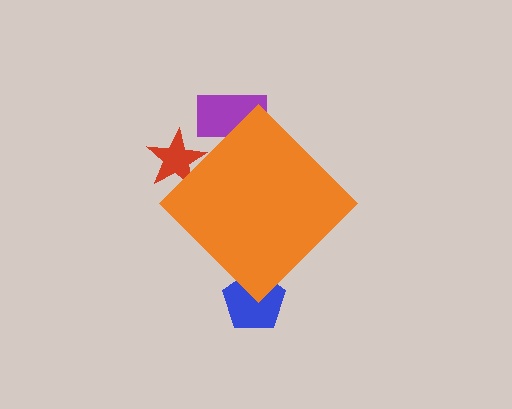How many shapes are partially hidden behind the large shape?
3 shapes are partially hidden.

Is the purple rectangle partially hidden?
Yes, the purple rectangle is partially hidden behind the orange diamond.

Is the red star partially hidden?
Yes, the red star is partially hidden behind the orange diamond.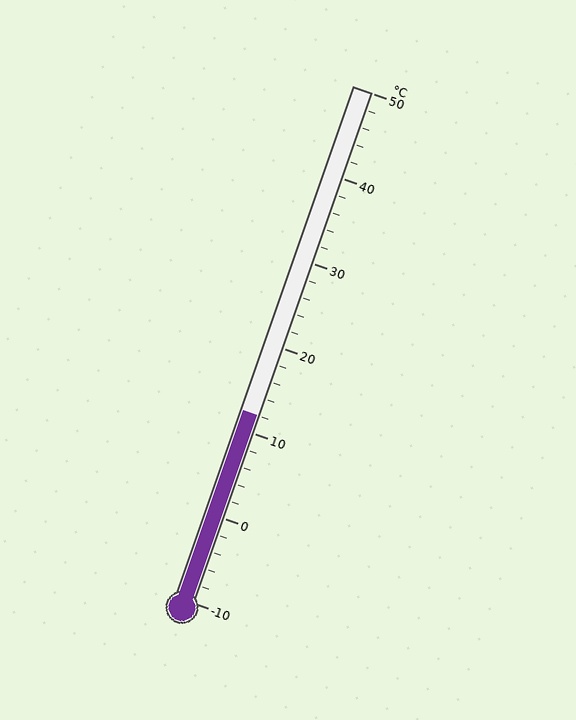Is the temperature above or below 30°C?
The temperature is below 30°C.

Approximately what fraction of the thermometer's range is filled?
The thermometer is filled to approximately 35% of its range.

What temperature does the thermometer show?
The thermometer shows approximately 12°C.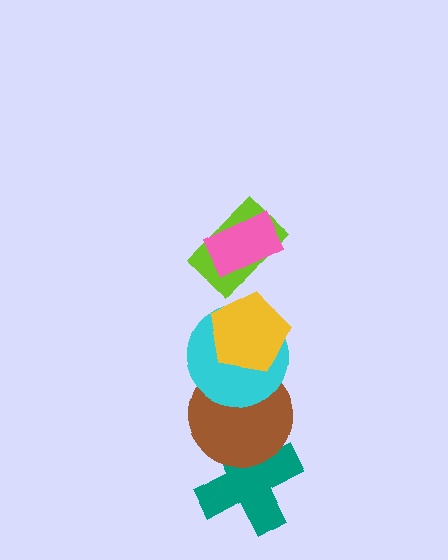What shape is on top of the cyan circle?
The yellow pentagon is on top of the cyan circle.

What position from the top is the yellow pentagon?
The yellow pentagon is 3rd from the top.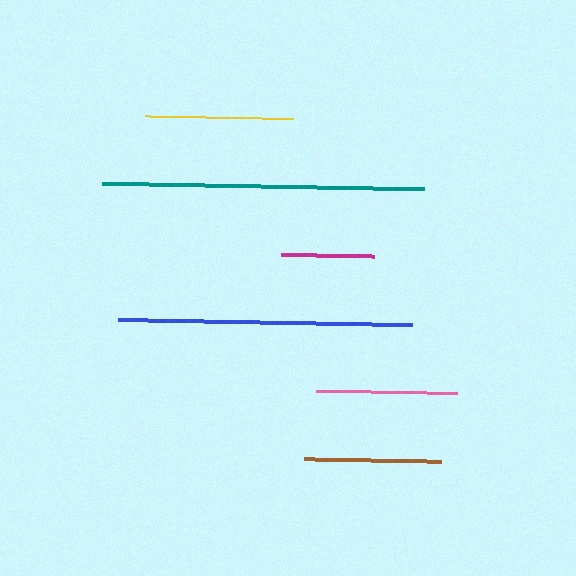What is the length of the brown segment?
The brown segment is approximately 137 pixels long.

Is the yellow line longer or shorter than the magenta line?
The yellow line is longer than the magenta line.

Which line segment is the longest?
The teal line is the longest at approximately 323 pixels.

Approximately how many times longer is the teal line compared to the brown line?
The teal line is approximately 2.4 times the length of the brown line.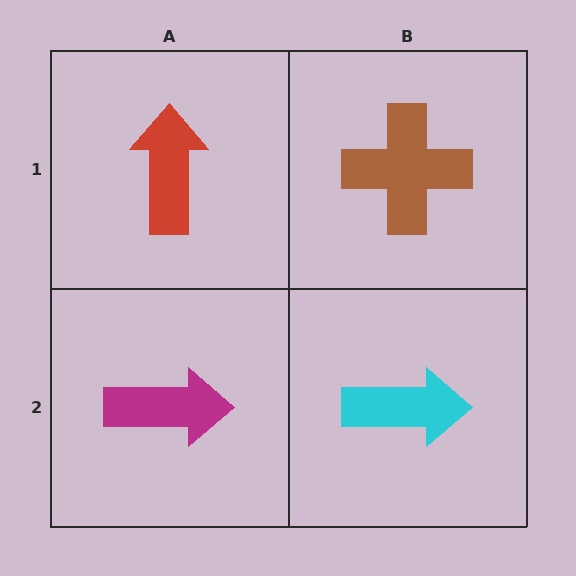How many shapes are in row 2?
2 shapes.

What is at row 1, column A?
A red arrow.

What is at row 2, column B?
A cyan arrow.